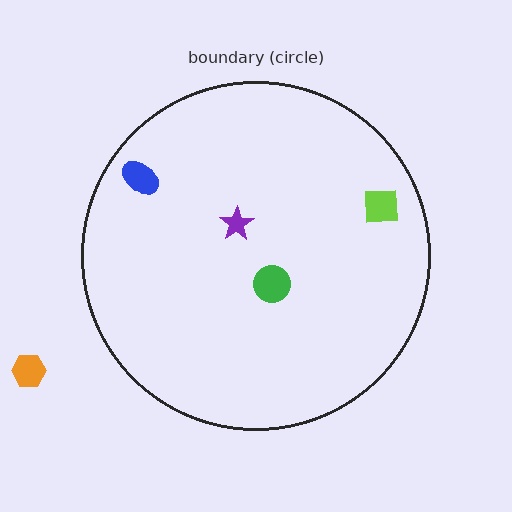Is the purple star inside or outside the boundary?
Inside.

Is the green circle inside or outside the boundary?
Inside.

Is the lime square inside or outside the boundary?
Inside.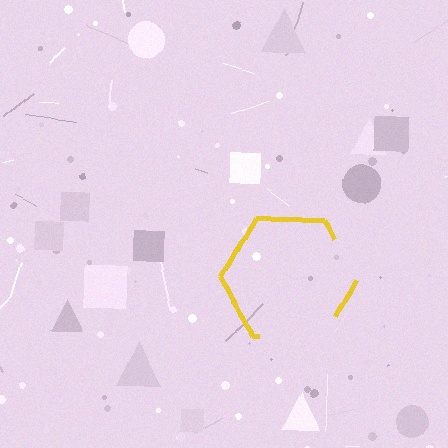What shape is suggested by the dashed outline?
The dashed outline suggests a hexagon.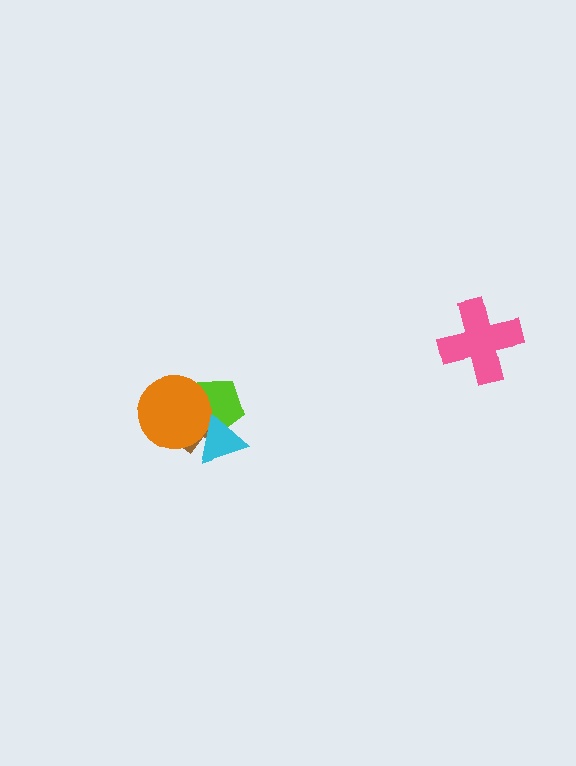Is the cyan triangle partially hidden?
No, no other shape covers it.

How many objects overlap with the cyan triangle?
3 objects overlap with the cyan triangle.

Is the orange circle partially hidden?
Yes, it is partially covered by another shape.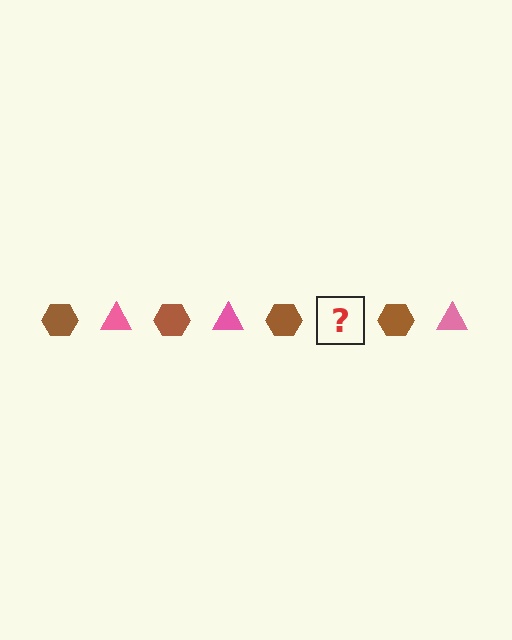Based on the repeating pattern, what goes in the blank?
The blank should be a pink triangle.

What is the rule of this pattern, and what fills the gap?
The rule is that the pattern alternates between brown hexagon and pink triangle. The gap should be filled with a pink triangle.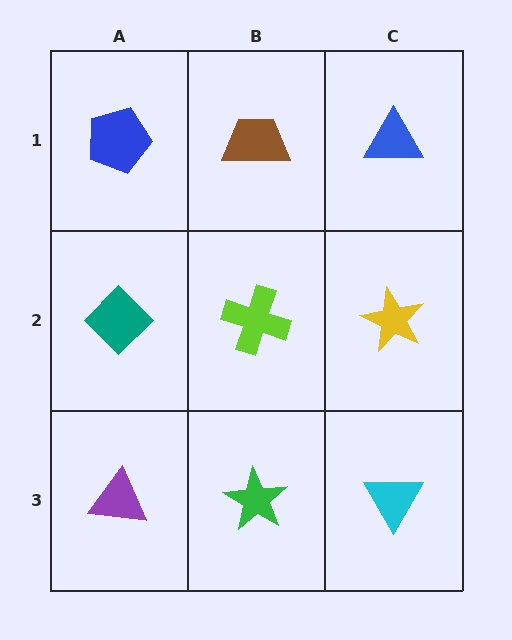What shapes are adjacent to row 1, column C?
A yellow star (row 2, column C), a brown trapezoid (row 1, column B).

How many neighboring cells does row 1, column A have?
2.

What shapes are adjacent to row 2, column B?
A brown trapezoid (row 1, column B), a green star (row 3, column B), a teal diamond (row 2, column A), a yellow star (row 2, column C).